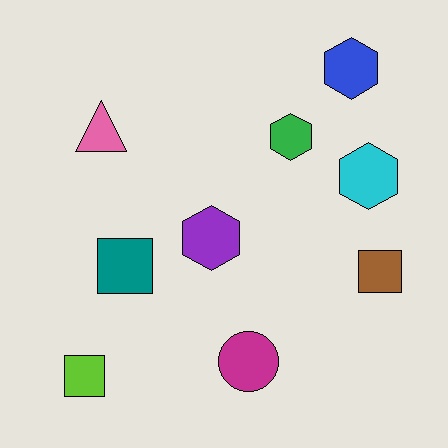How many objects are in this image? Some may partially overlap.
There are 9 objects.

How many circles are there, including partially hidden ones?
There is 1 circle.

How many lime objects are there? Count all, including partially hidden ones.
There is 1 lime object.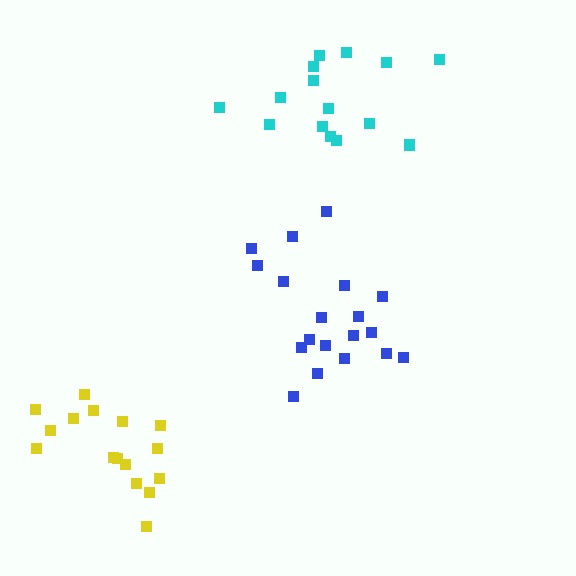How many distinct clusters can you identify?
There are 3 distinct clusters.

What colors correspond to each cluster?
The clusters are colored: blue, yellow, cyan.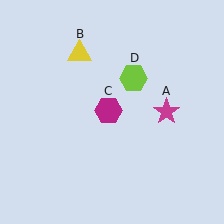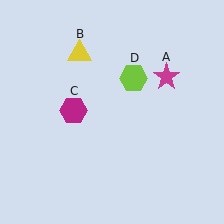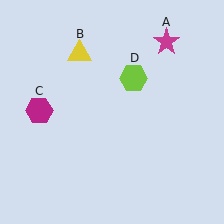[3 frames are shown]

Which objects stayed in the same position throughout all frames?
Yellow triangle (object B) and lime hexagon (object D) remained stationary.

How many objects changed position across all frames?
2 objects changed position: magenta star (object A), magenta hexagon (object C).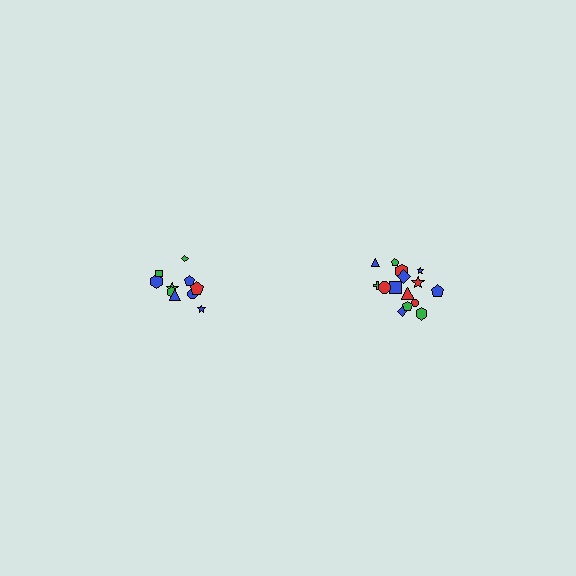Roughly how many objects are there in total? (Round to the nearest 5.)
Roughly 25 objects in total.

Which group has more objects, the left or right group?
The right group.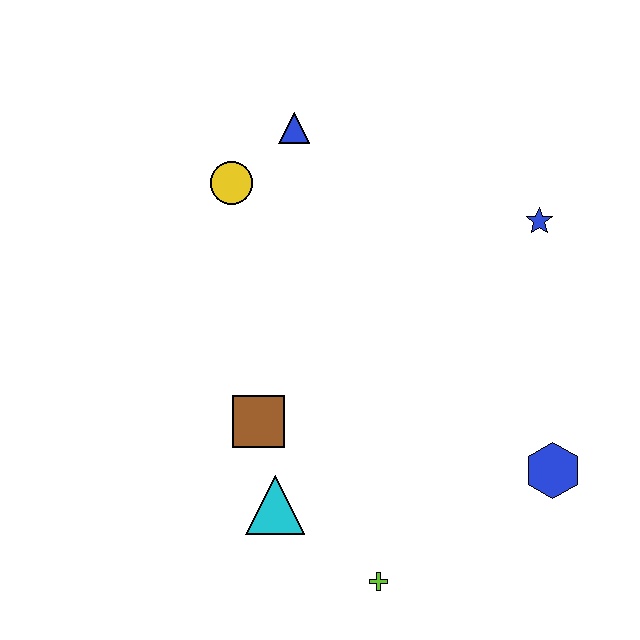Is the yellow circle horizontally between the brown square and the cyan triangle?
No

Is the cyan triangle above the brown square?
No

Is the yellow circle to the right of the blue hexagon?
No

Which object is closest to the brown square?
The cyan triangle is closest to the brown square.